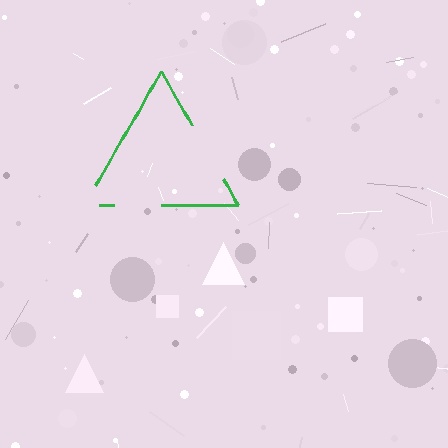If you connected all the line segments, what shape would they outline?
They would outline a triangle.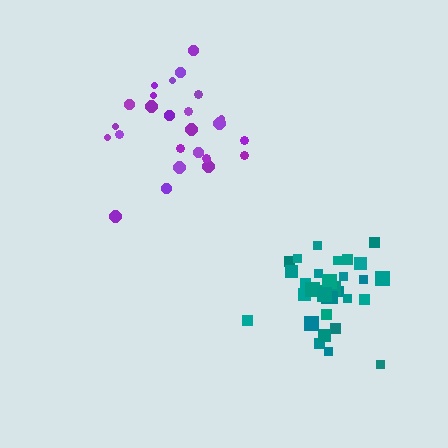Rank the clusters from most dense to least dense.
teal, purple.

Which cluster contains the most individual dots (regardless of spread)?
Teal (32).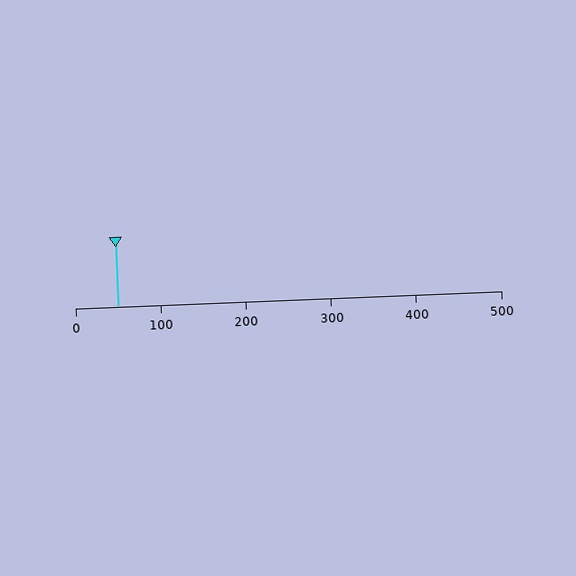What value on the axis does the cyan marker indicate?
The marker indicates approximately 50.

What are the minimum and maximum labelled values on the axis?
The axis runs from 0 to 500.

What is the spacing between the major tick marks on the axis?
The major ticks are spaced 100 apart.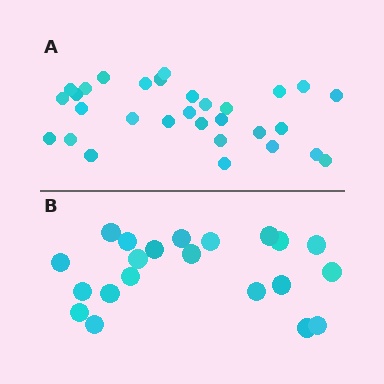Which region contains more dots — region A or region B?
Region A (the top region) has more dots.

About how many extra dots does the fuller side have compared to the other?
Region A has roughly 8 or so more dots than region B.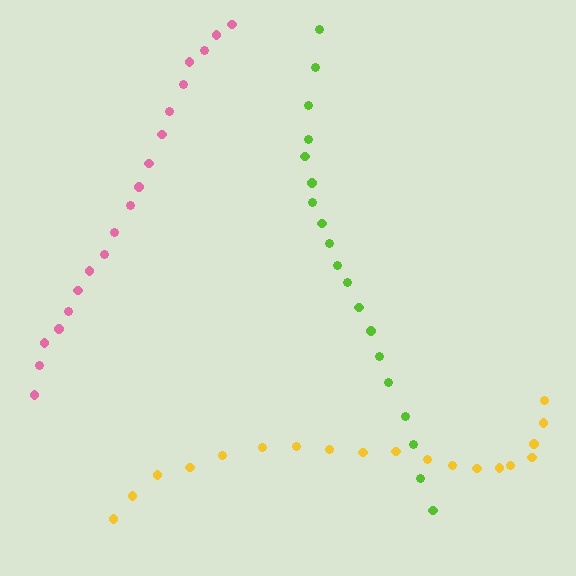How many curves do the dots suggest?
There are 3 distinct paths.